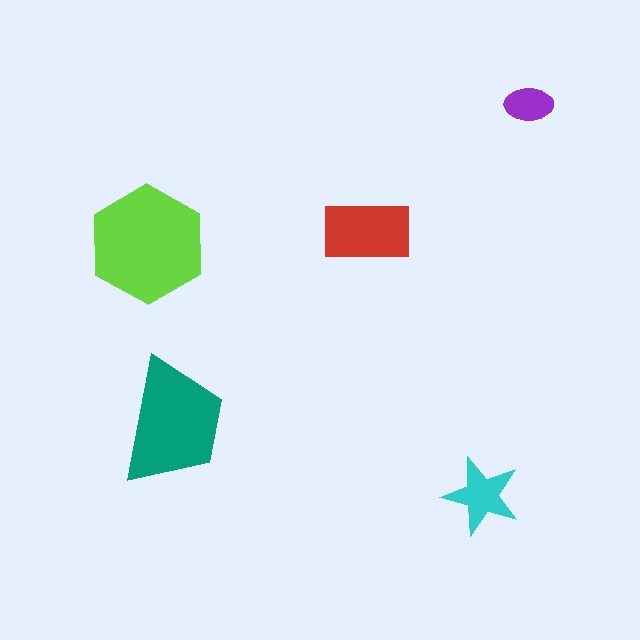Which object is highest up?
The purple ellipse is topmost.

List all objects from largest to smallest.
The lime hexagon, the teal trapezoid, the red rectangle, the cyan star, the purple ellipse.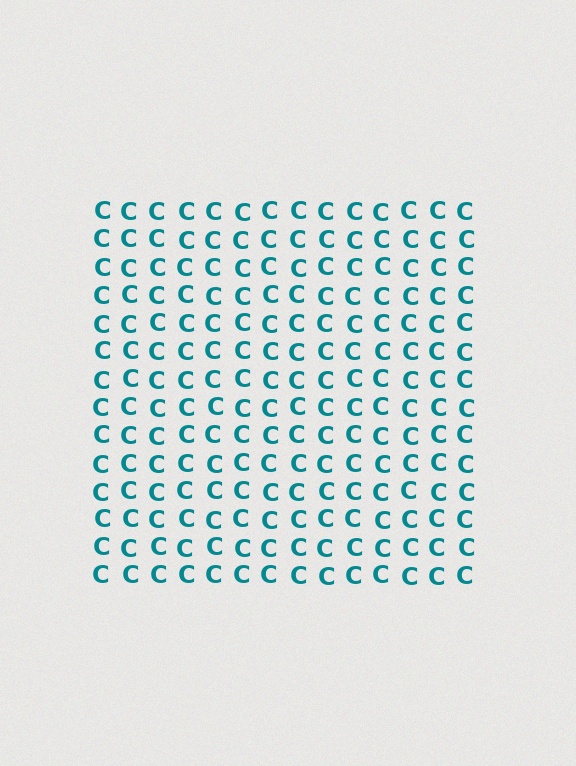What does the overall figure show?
The overall figure shows a square.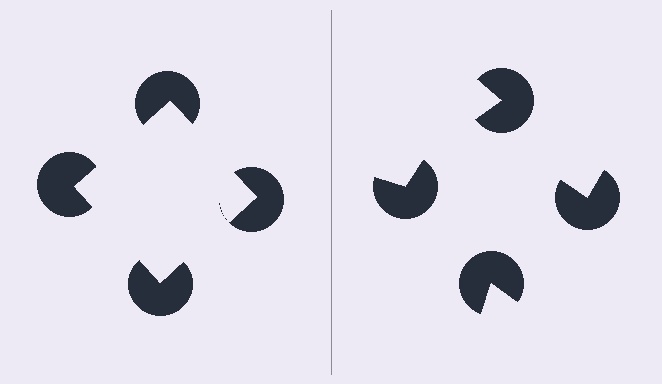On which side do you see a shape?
An illusory square appears on the left side. On the right side the wedge cuts are rotated, so no coherent shape forms.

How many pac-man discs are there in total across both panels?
8 — 4 on each side.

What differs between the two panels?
The pac-man discs are positioned identically on both sides; only the wedge orientations differ. On the left they align to a square; on the right they are misaligned.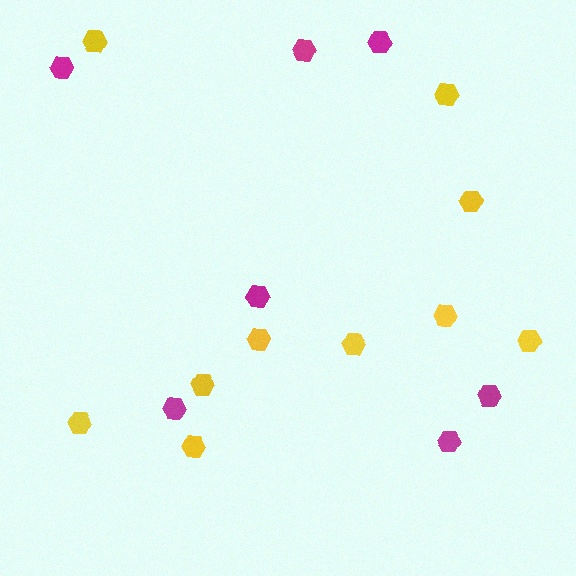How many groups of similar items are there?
There are 2 groups: one group of magenta hexagons (7) and one group of yellow hexagons (10).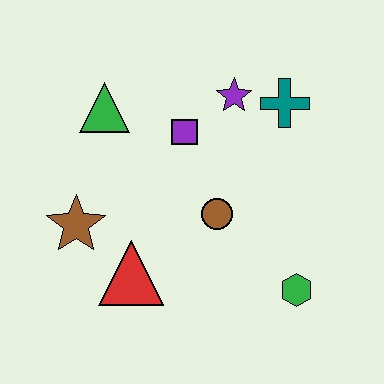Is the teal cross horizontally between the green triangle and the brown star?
No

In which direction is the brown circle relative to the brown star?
The brown circle is to the right of the brown star.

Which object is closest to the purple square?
The purple star is closest to the purple square.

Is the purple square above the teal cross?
No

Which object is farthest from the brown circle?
The green triangle is farthest from the brown circle.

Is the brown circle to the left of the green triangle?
No